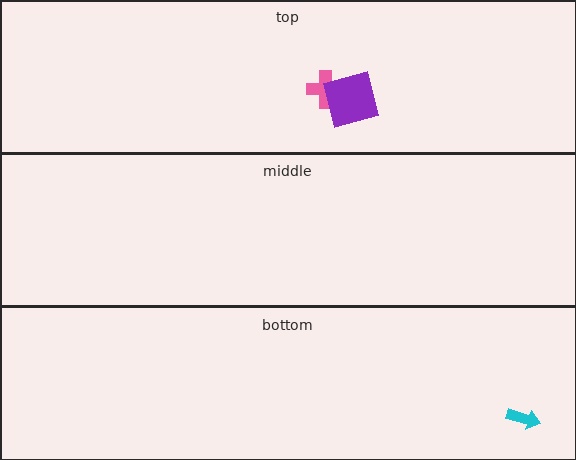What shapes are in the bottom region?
The cyan arrow.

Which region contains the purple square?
The top region.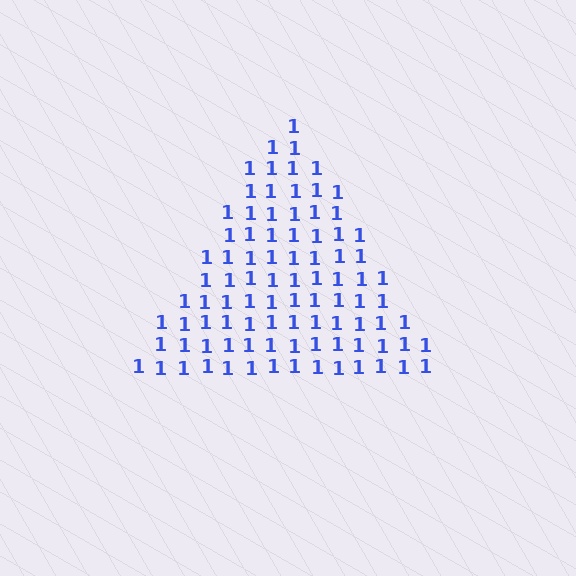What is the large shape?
The large shape is a triangle.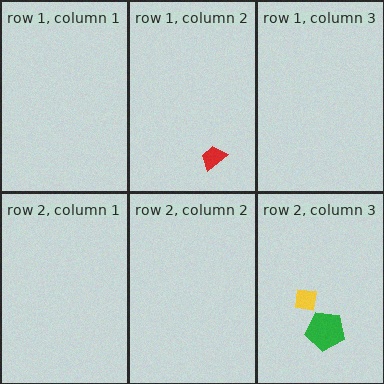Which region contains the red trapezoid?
The row 1, column 2 region.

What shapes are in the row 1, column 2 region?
The red trapezoid.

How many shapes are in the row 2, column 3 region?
2.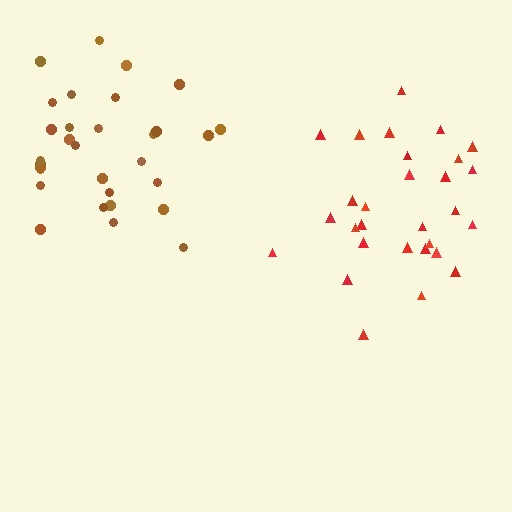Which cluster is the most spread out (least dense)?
Red.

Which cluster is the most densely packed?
Brown.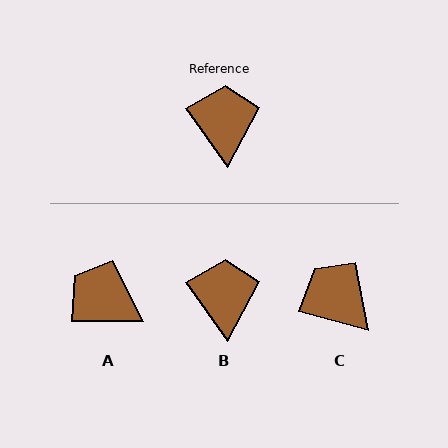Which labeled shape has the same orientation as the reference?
B.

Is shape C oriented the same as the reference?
No, it is off by about 40 degrees.